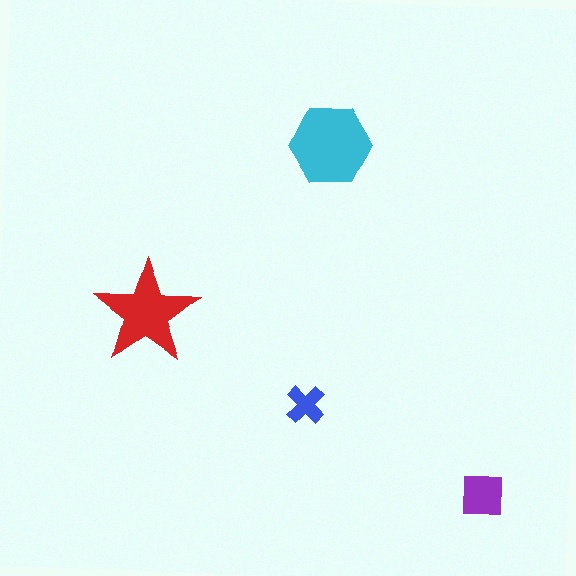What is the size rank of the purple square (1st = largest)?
3rd.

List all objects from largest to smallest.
The cyan hexagon, the red star, the purple square, the blue cross.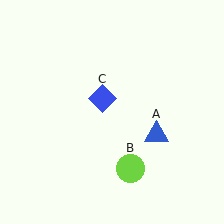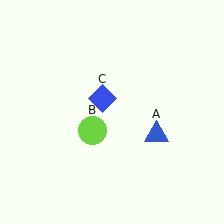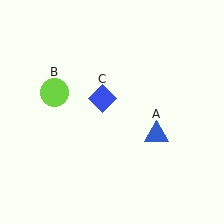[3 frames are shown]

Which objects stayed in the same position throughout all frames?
Blue triangle (object A) and blue diamond (object C) remained stationary.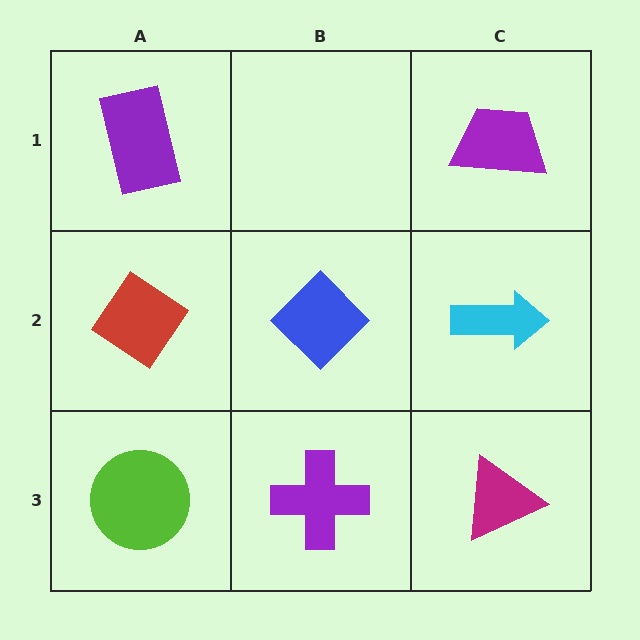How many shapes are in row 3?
3 shapes.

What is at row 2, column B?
A blue diamond.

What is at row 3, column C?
A magenta triangle.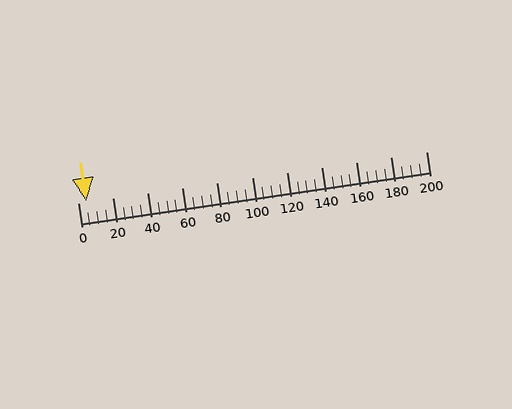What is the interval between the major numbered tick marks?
The major tick marks are spaced 20 units apart.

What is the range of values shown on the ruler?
The ruler shows values from 0 to 200.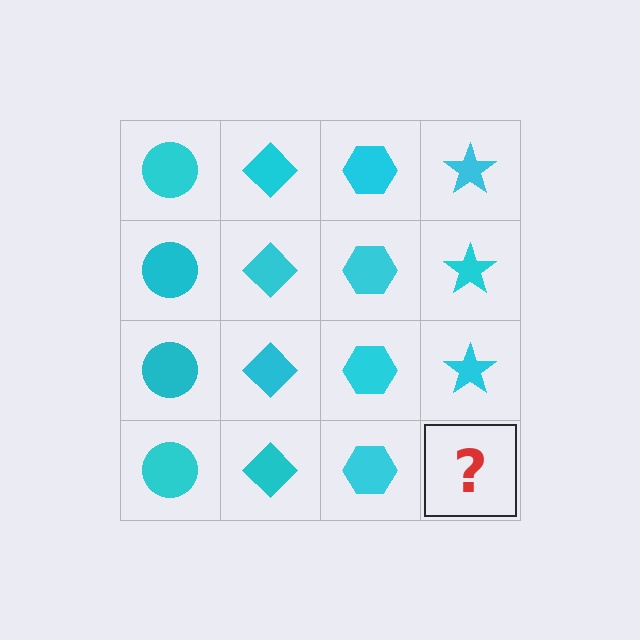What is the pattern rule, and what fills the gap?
The rule is that each column has a consistent shape. The gap should be filled with a cyan star.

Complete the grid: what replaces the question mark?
The question mark should be replaced with a cyan star.